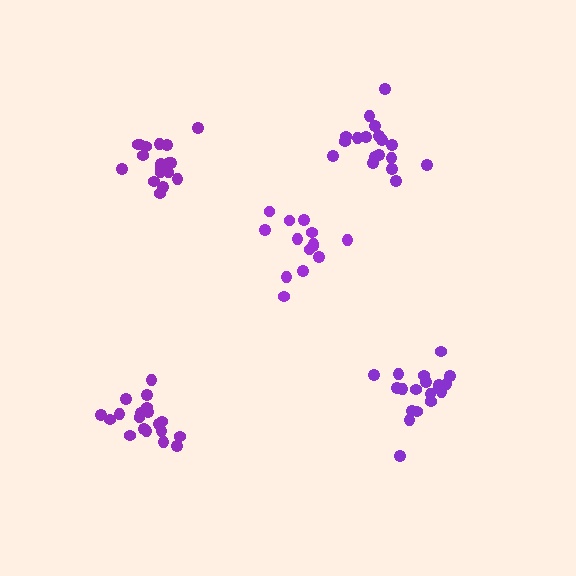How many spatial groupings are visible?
There are 5 spatial groupings.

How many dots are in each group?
Group 1: 18 dots, Group 2: 19 dots, Group 3: 14 dots, Group 4: 19 dots, Group 5: 18 dots (88 total).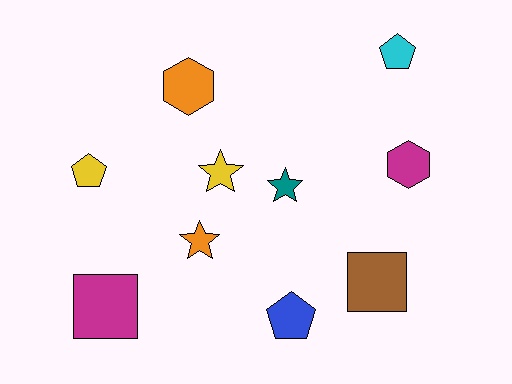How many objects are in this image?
There are 10 objects.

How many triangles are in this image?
There are no triangles.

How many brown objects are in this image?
There is 1 brown object.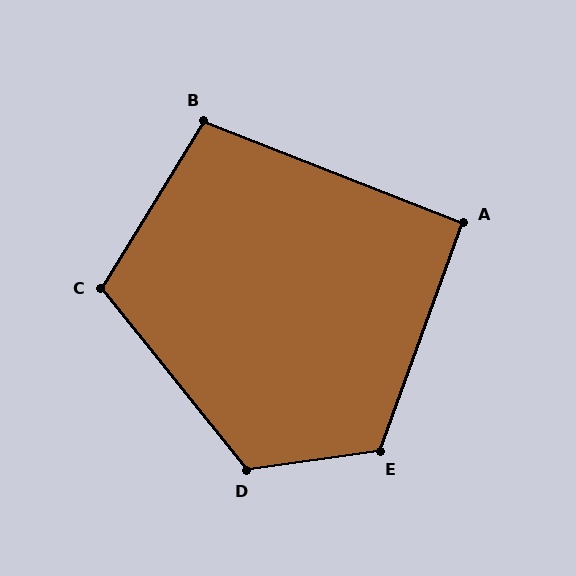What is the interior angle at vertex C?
Approximately 110 degrees (obtuse).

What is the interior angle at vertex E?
Approximately 118 degrees (obtuse).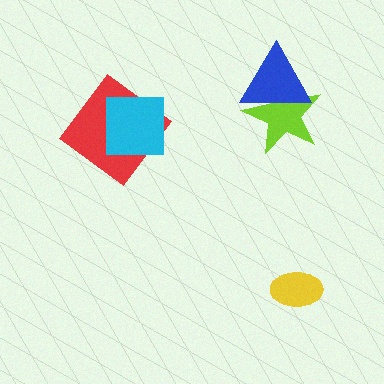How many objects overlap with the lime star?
1 object overlaps with the lime star.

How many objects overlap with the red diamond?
1 object overlaps with the red diamond.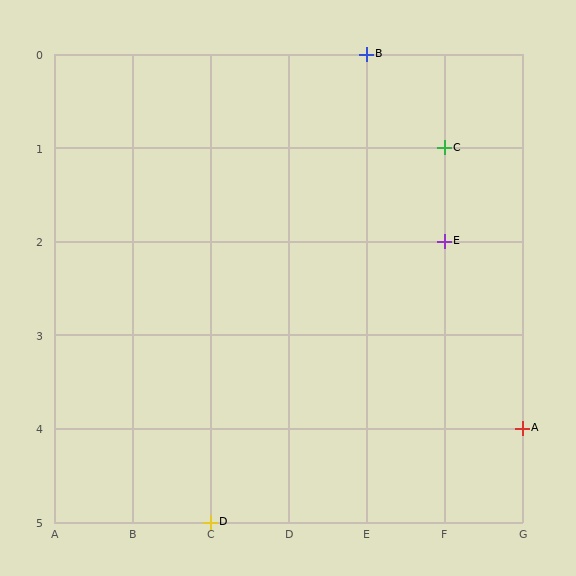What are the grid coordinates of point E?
Point E is at grid coordinates (F, 2).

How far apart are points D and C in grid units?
Points D and C are 3 columns and 4 rows apart (about 5.0 grid units diagonally).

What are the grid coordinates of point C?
Point C is at grid coordinates (F, 1).